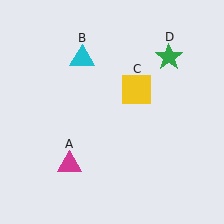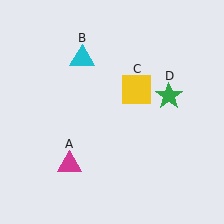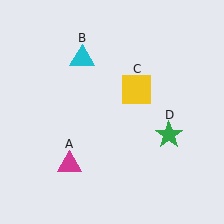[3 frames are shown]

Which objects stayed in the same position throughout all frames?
Magenta triangle (object A) and cyan triangle (object B) and yellow square (object C) remained stationary.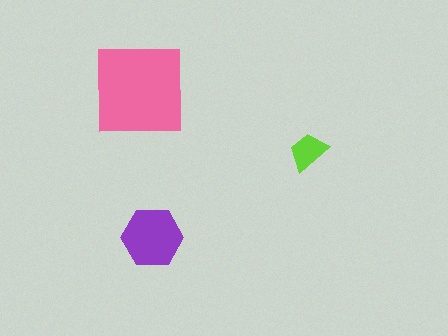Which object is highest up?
The pink square is topmost.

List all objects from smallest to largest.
The lime trapezoid, the purple hexagon, the pink square.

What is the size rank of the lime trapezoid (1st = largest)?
3rd.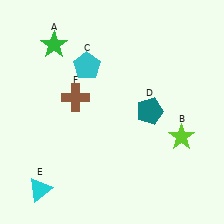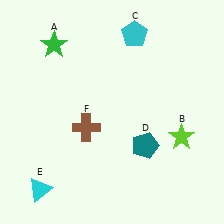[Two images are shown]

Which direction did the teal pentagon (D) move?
The teal pentagon (D) moved down.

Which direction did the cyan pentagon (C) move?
The cyan pentagon (C) moved right.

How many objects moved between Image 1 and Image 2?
3 objects moved between the two images.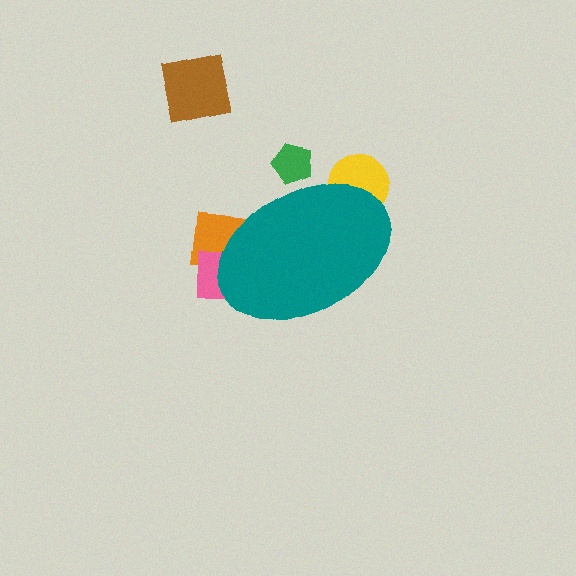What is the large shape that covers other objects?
A teal ellipse.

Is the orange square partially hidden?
Yes, the orange square is partially hidden behind the teal ellipse.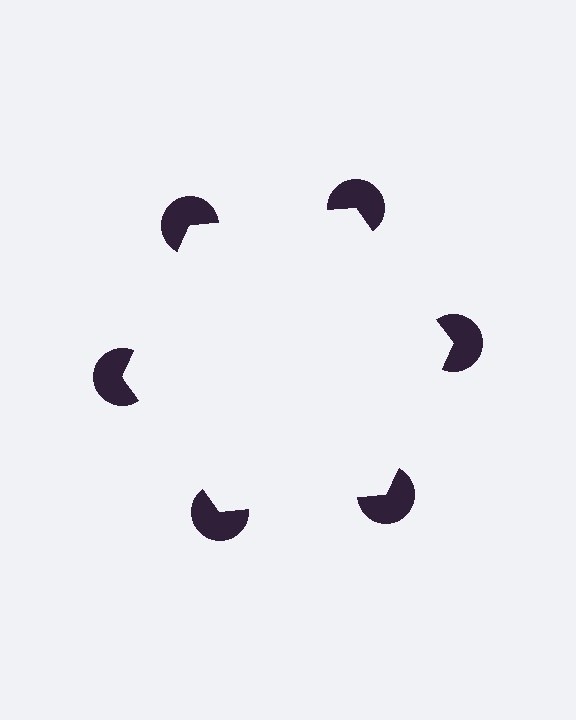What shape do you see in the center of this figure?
An illusory hexagon — its edges are inferred from the aligned wedge cuts in the pac-man discs, not physically drawn.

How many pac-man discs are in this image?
There are 6 — one at each vertex of the illusory hexagon.